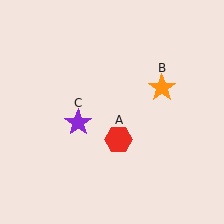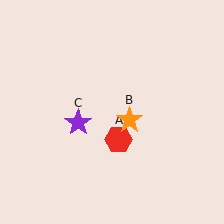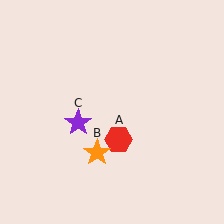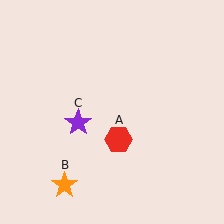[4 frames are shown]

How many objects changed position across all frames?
1 object changed position: orange star (object B).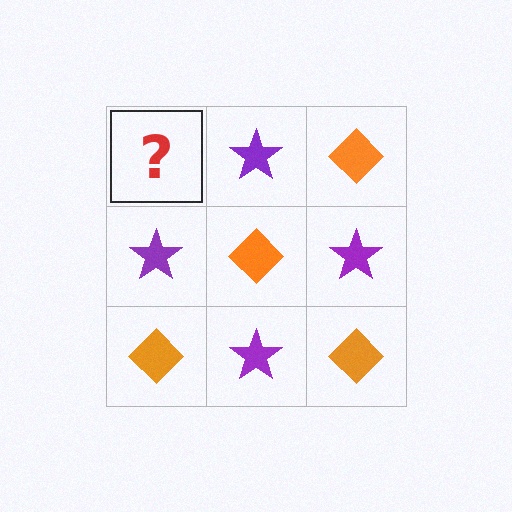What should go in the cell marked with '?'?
The missing cell should contain an orange diamond.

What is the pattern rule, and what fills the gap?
The rule is that it alternates orange diamond and purple star in a checkerboard pattern. The gap should be filled with an orange diamond.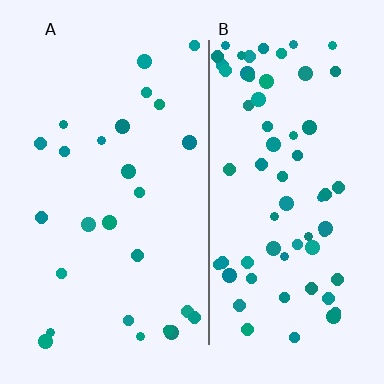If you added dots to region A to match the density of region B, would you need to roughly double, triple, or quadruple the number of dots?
Approximately triple.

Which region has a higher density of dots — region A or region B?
B (the right).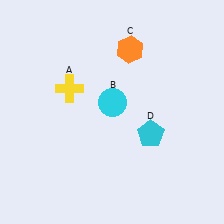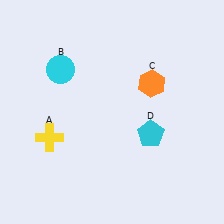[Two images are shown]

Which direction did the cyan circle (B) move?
The cyan circle (B) moved left.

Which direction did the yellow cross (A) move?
The yellow cross (A) moved down.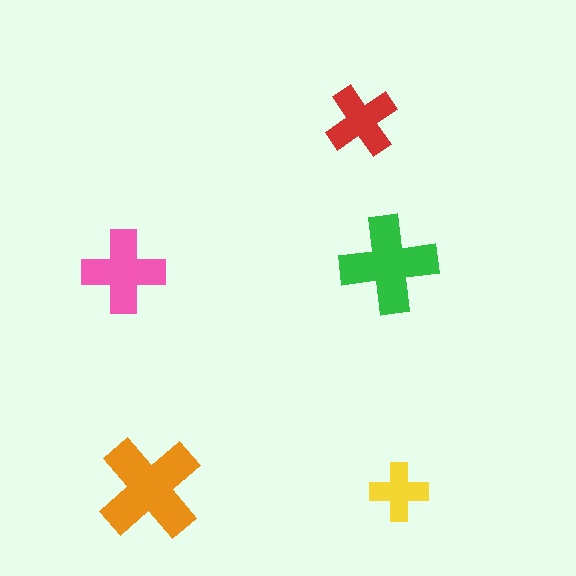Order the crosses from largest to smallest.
the orange one, the green one, the pink one, the red one, the yellow one.